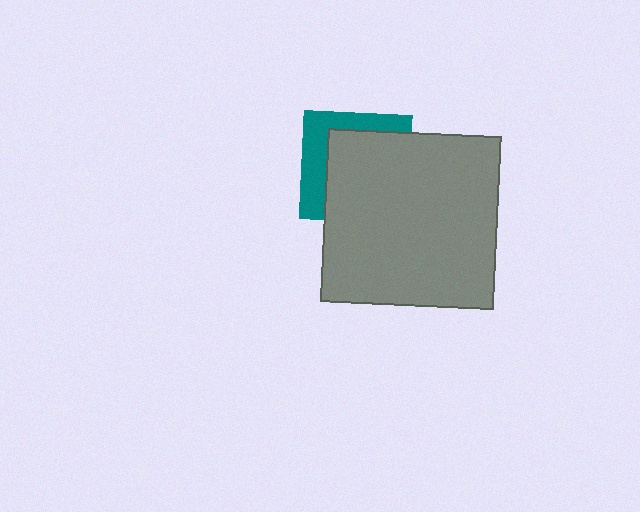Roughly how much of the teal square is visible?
A small part of it is visible (roughly 34%).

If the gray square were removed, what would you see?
You would see the complete teal square.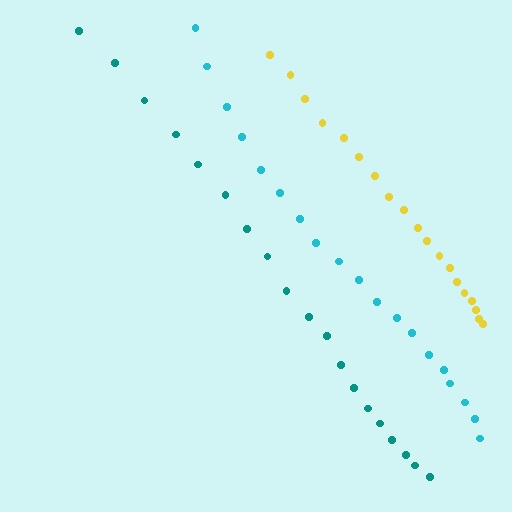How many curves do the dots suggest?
There are 3 distinct paths.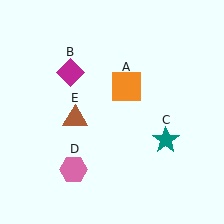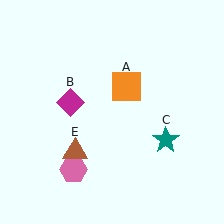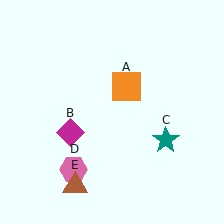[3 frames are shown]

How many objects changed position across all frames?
2 objects changed position: magenta diamond (object B), brown triangle (object E).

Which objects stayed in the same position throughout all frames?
Orange square (object A) and teal star (object C) and pink hexagon (object D) remained stationary.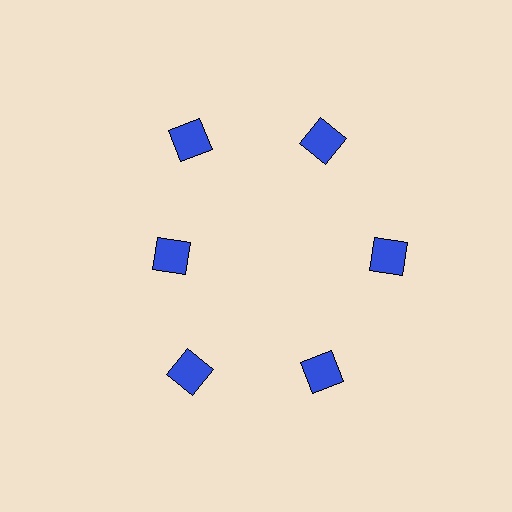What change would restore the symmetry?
The symmetry would be restored by moving it outward, back onto the ring so that all 6 diamonds sit at equal angles and equal distance from the center.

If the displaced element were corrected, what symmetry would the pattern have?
It would have 6-fold rotational symmetry — the pattern would map onto itself every 60 degrees.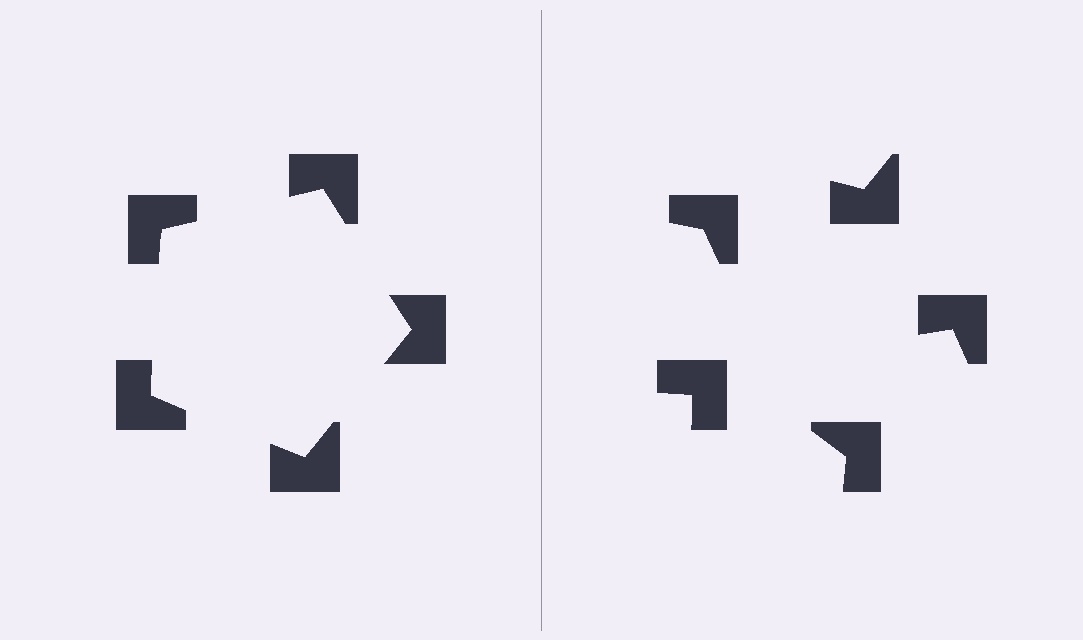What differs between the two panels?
The notched squares are positioned identically on both sides; only the wedge orientations differ. On the left they align to a pentagon; on the right they are misaligned.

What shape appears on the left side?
An illusory pentagon.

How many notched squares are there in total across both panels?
10 — 5 on each side.